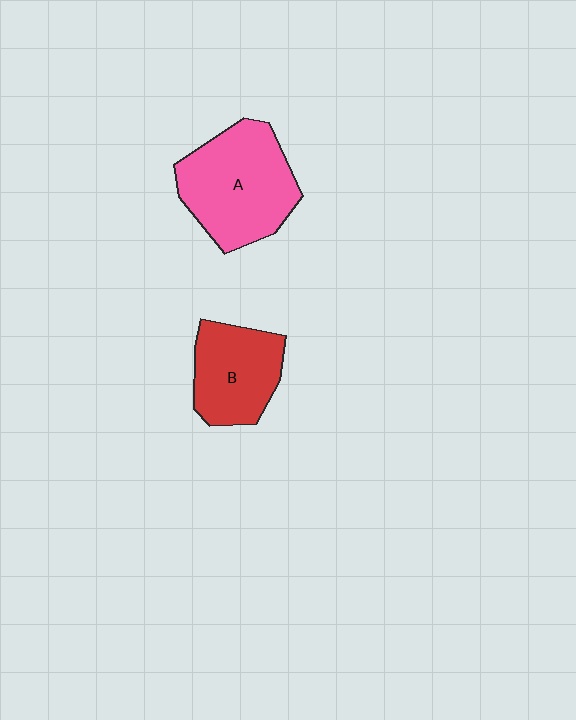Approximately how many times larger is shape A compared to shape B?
Approximately 1.4 times.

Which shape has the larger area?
Shape A (pink).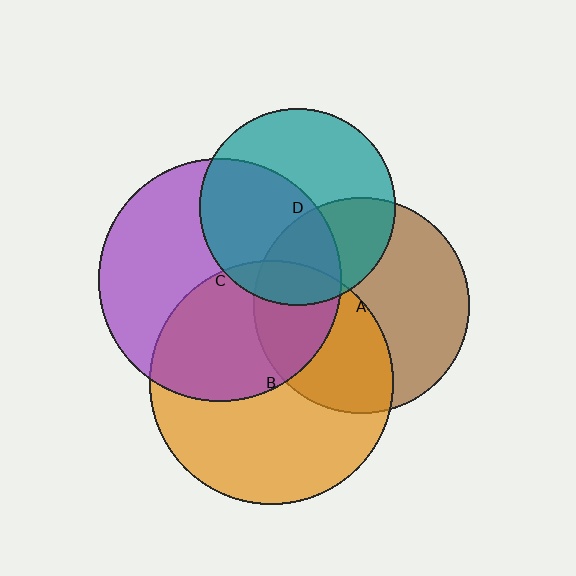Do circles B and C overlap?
Yes.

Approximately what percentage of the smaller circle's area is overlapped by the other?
Approximately 45%.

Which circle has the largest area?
Circle B (orange).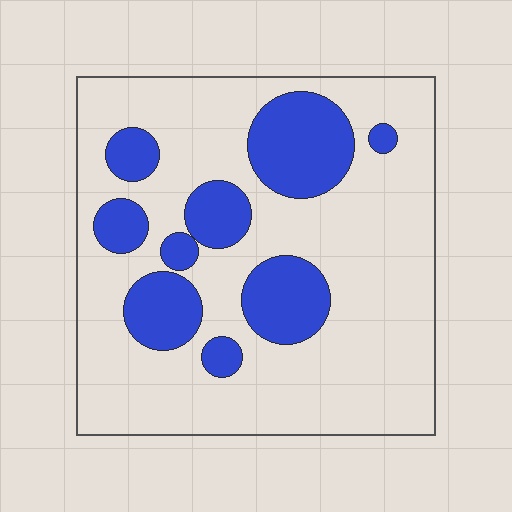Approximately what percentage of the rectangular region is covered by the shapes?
Approximately 25%.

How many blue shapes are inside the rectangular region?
9.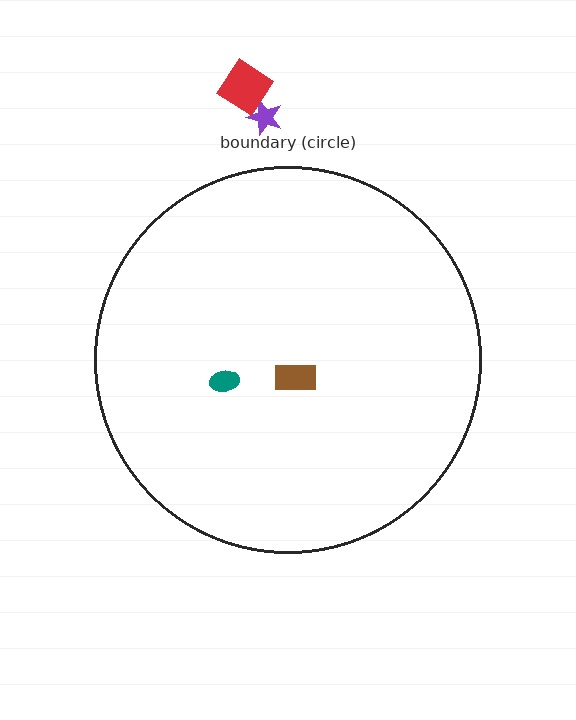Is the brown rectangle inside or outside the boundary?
Inside.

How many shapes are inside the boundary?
2 inside, 2 outside.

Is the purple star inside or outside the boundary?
Outside.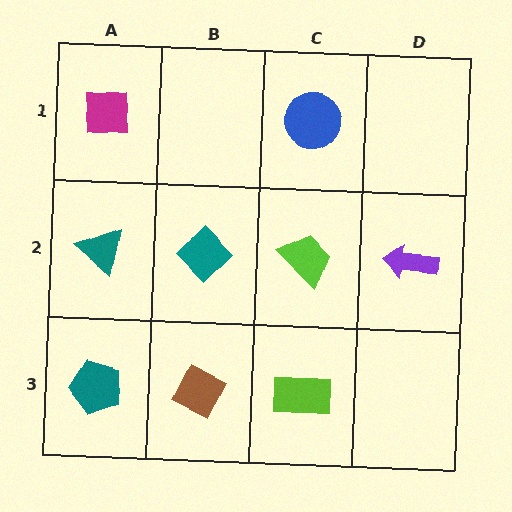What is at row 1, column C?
A blue circle.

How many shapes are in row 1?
2 shapes.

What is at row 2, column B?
A teal diamond.